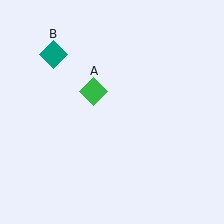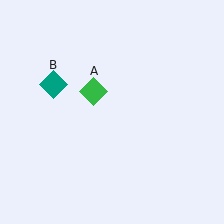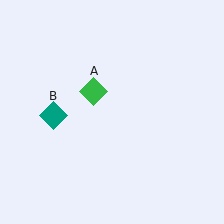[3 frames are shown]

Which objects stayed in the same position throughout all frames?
Green diamond (object A) remained stationary.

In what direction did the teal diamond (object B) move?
The teal diamond (object B) moved down.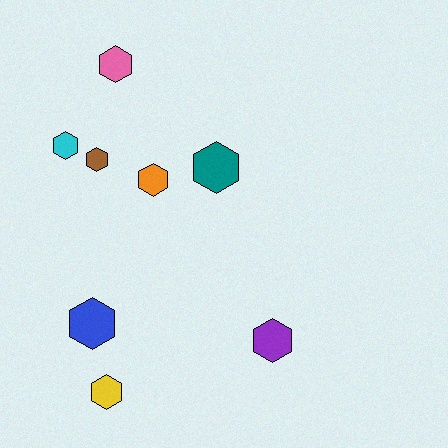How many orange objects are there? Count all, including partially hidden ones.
There is 1 orange object.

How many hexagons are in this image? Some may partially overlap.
There are 8 hexagons.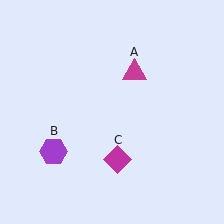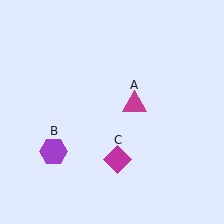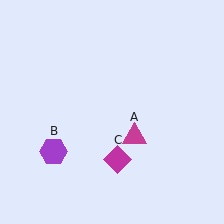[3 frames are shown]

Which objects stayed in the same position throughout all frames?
Purple hexagon (object B) and magenta diamond (object C) remained stationary.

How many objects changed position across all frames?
1 object changed position: magenta triangle (object A).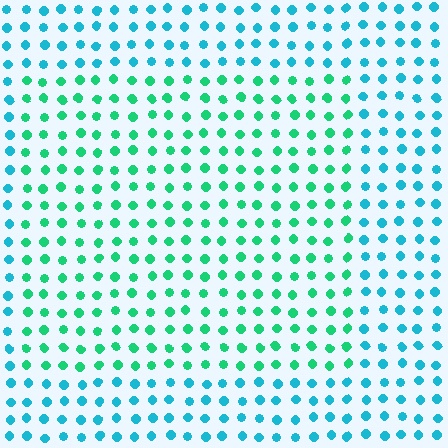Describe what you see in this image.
The image is filled with small cyan elements in a uniform arrangement. A rectangle-shaped region is visible where the elements are tinted to a slightly different hue, forming a subtle color boundary.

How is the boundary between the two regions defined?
The boundary is defined purely by a slight shift in hue (about 38 degrees). Spacing, size, and orientation are identical on both sides.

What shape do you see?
I see a rectangle.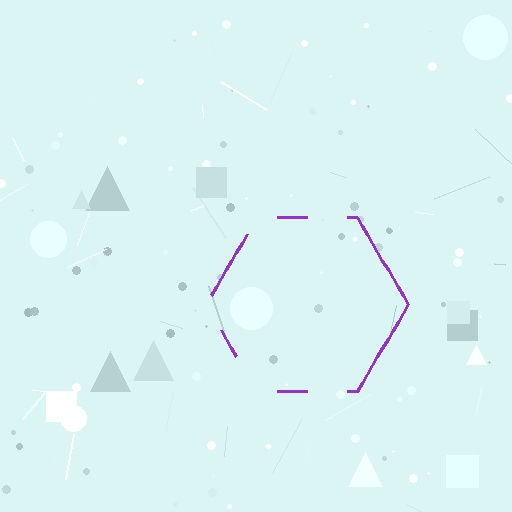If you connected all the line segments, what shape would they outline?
They would outline a hexagon.